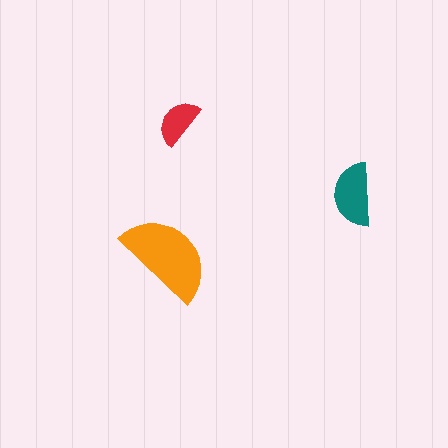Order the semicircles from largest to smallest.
the orange one, the teal one, the red one.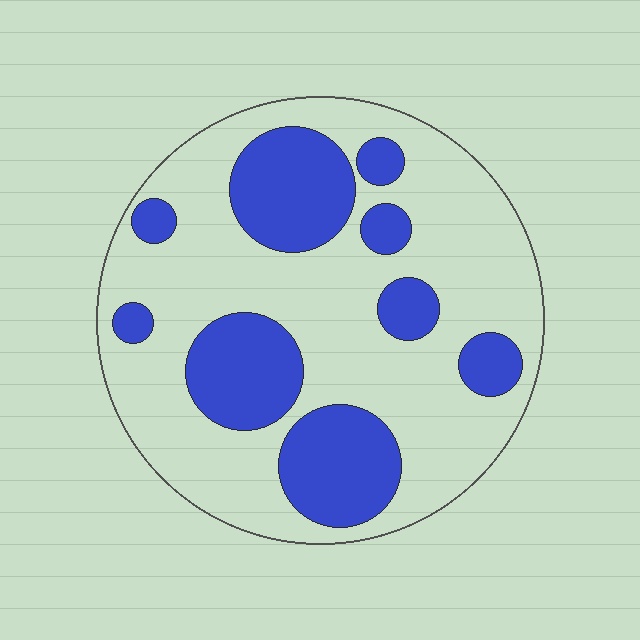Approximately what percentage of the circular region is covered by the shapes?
Approximately 30%.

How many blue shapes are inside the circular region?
9.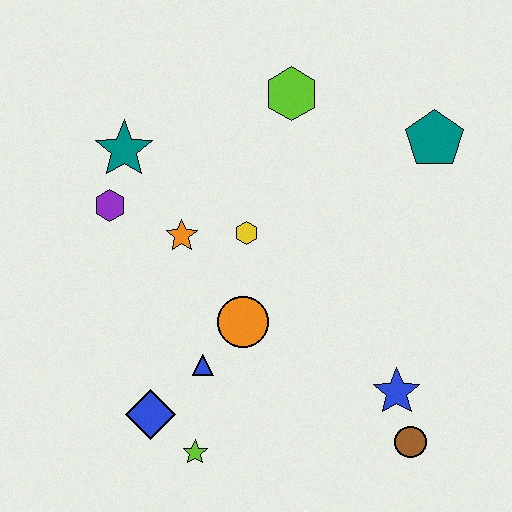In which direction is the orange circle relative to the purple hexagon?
The orange circle is to the right of the purple hexagon.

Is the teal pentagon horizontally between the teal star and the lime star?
No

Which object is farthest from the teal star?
The brown circle is farthest from the teal star.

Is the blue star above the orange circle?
No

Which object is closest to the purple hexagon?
The teal star is closest to the purple hexagon.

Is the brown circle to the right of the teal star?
Yes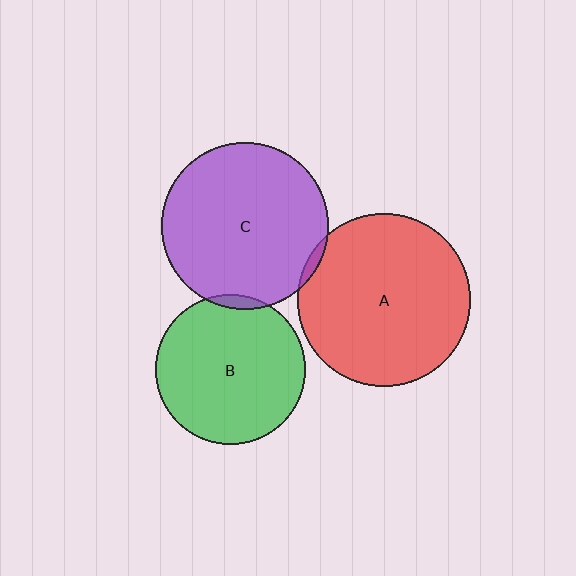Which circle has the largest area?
Circle A (red).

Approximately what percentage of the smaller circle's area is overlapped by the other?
Approximately 5%.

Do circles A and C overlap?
Yes.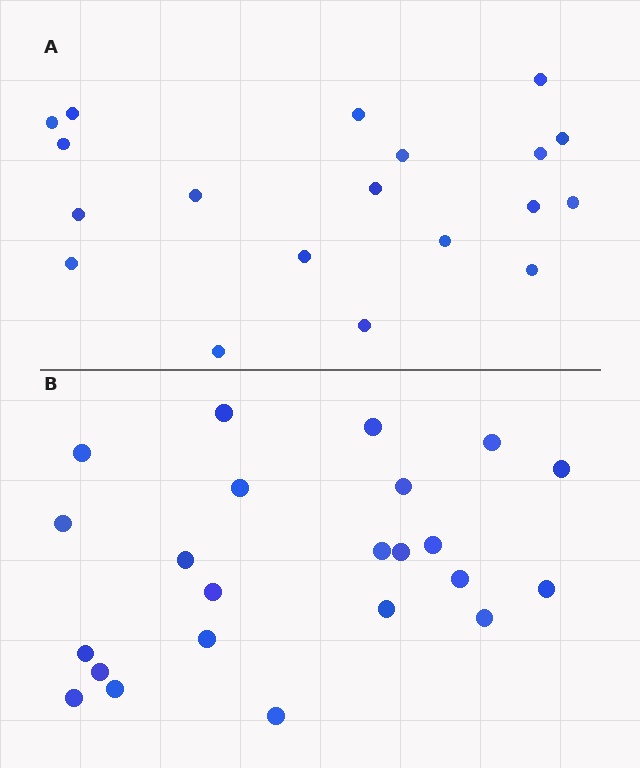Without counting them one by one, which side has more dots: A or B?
Region B (the bottom region) has more dots.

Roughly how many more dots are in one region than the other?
Region B has about 4 more dots than region A.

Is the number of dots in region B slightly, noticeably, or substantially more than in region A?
Region B has only slightly more — the two regions are fairly close. The ratio is roughly 1.2 to 1.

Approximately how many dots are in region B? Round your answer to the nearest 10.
About 20 dots. (The exact count is 23, which rounds to 20.)